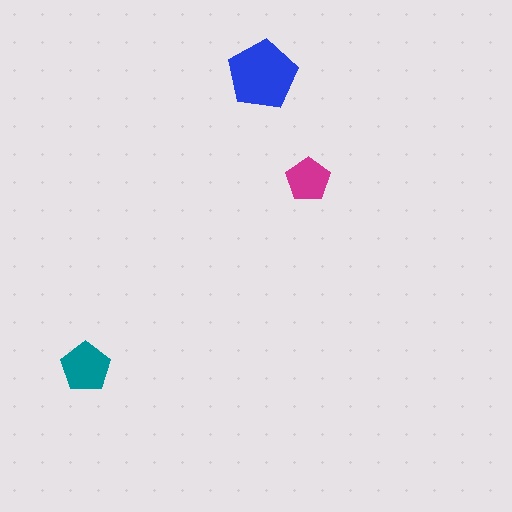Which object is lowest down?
The teal pentagon is bottommost.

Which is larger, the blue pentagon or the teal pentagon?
The blue one.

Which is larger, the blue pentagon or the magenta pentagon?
The blue one.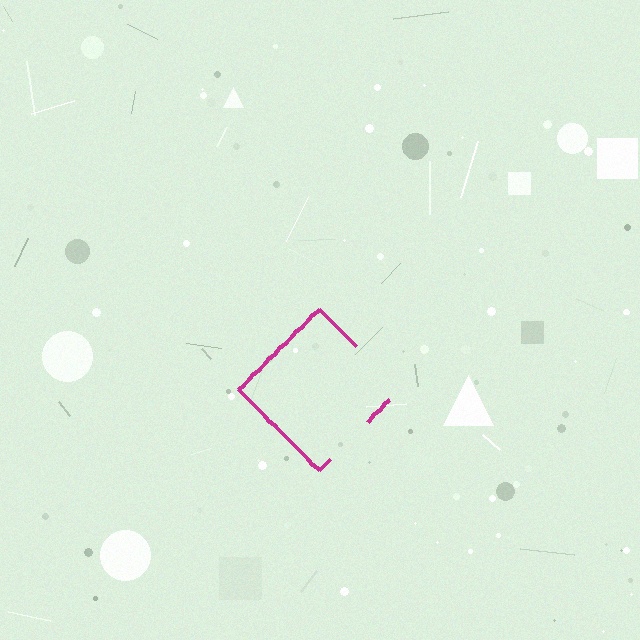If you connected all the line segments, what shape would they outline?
They would outline a diamond.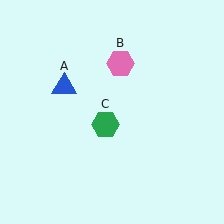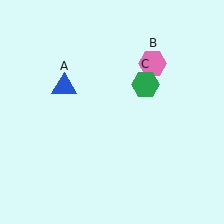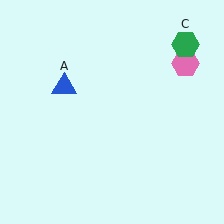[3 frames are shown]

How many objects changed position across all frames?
2 objects changed position: pink hexagon (object B), green hexagon (object C).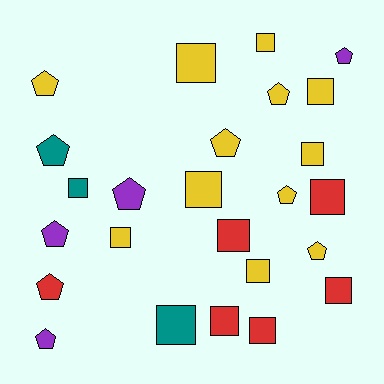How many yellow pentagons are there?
There are 5 yellow pentagons.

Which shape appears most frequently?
Square, with 14 objects.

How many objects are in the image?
There are 25 objects.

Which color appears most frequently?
Yellow, with 12 objects.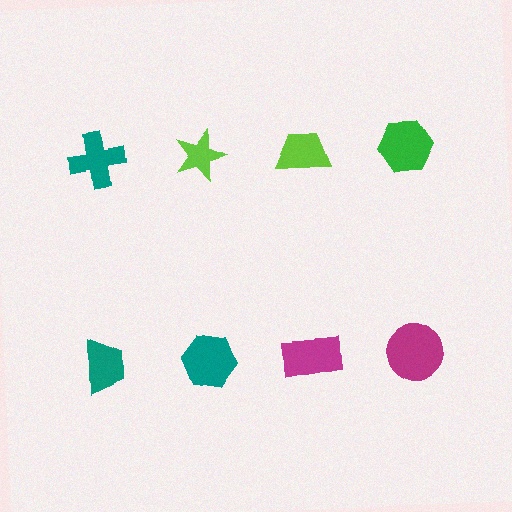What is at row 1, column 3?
A lime trapezoid.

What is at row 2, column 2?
A teal hexagon.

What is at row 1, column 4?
A green hexagon.